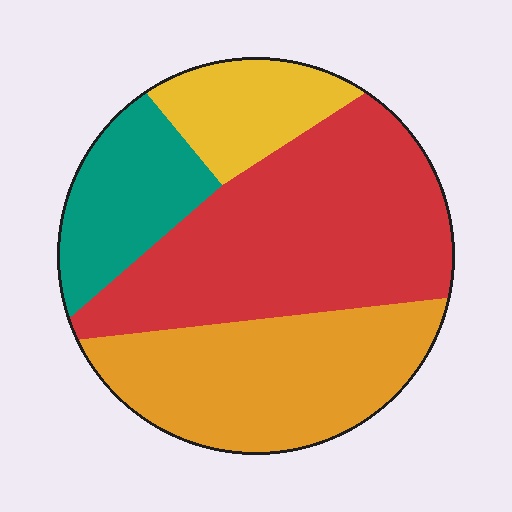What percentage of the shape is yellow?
Yellow covers about 15% of the shape.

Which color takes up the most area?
Red, at roughly 40%.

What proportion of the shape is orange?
Orange covers 30% of the shape.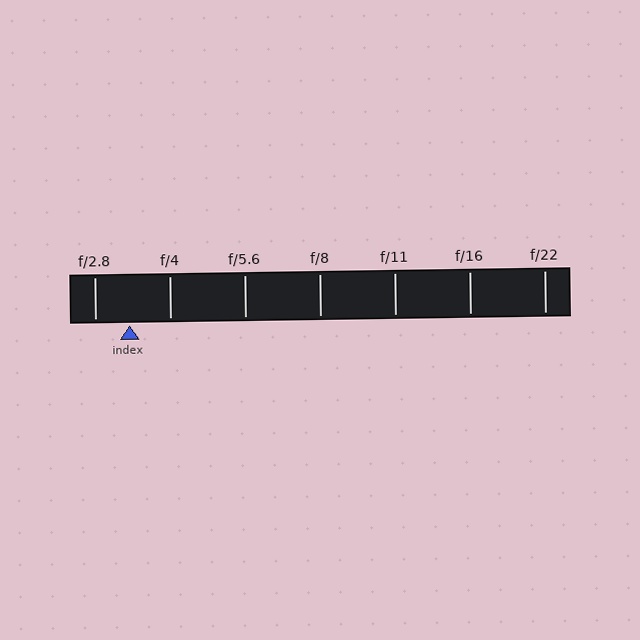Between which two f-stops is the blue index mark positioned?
The index mark is between f/2.8 and f/4.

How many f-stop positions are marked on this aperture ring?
There are 7 f-stop positions marked.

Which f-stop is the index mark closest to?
The index mark is closest to f/2.8.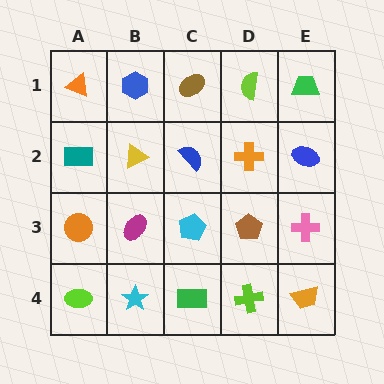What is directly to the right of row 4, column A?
A cyan star.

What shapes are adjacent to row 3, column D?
An orange cross (row 2, column D), a lime cross (row 4, column D), a cyan pentagon (row 3, column C), a pink cross (row 3, column E).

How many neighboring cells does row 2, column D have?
4.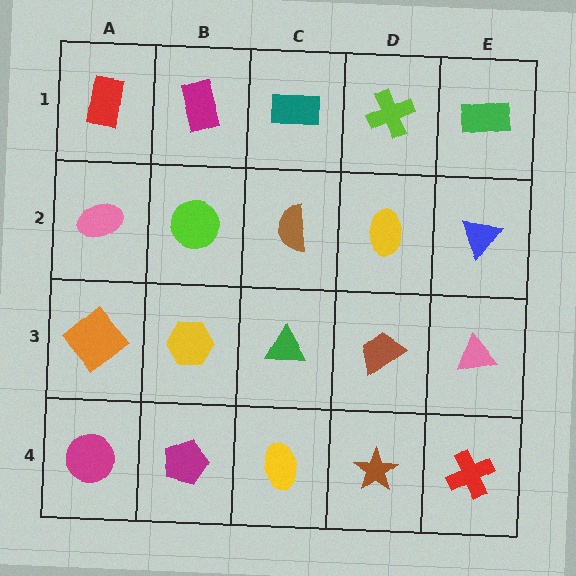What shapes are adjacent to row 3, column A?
A pink ellipse (row 2, column A), a magenta circle (row 4, column A), a yellow hexagon (row 3, column B).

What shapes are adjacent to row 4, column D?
A brown trapezoid (row 3, column D), a yellow ellipse (row 4, column C), a red cross (row 4, column E).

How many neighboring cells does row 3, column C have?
4.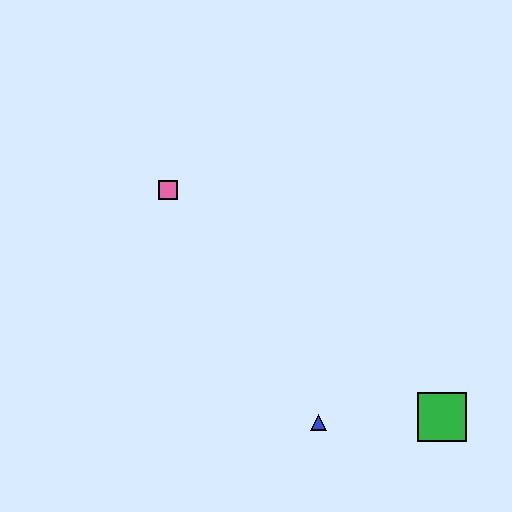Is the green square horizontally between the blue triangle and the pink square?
No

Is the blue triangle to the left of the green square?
Yes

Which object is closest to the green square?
The blue triangle is closest to the green square.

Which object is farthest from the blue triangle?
The pink square is farthest from the blue triangle.